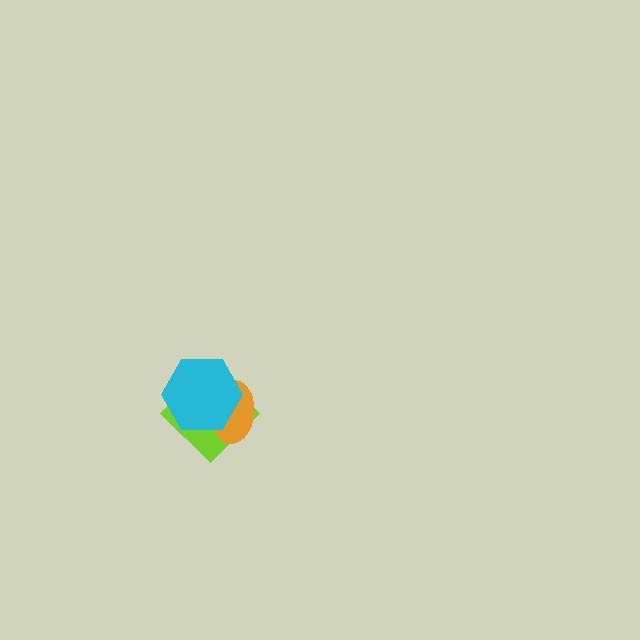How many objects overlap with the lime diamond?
2 objects overlap with the lime diamond.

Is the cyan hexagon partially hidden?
No, no other shape covers it.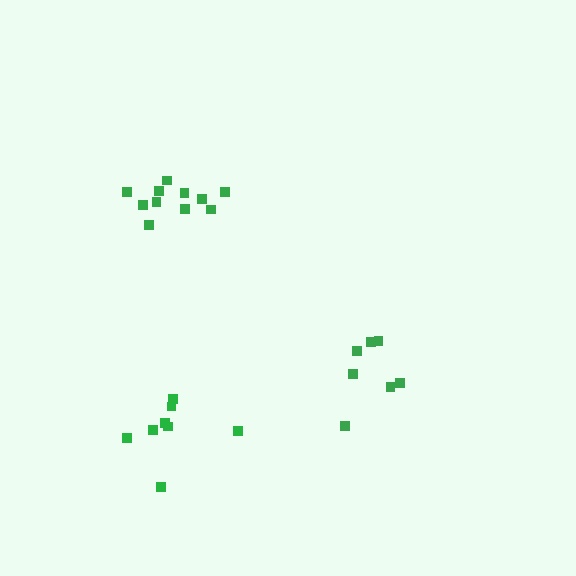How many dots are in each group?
Group 1: 8 dots, Group 2: 7 dots, Group 3: 11 dots (26 total).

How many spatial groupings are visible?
There are 3 spatial groupings.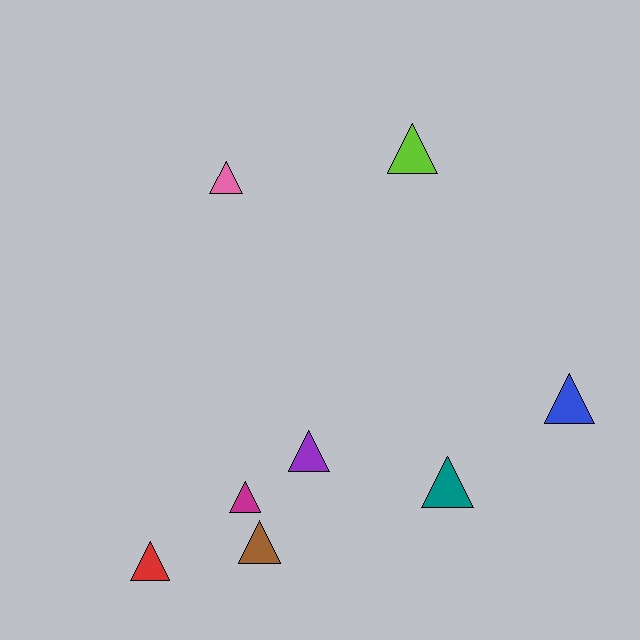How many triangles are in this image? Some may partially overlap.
There are 8 triangles.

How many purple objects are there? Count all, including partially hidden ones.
There is 1 purple object.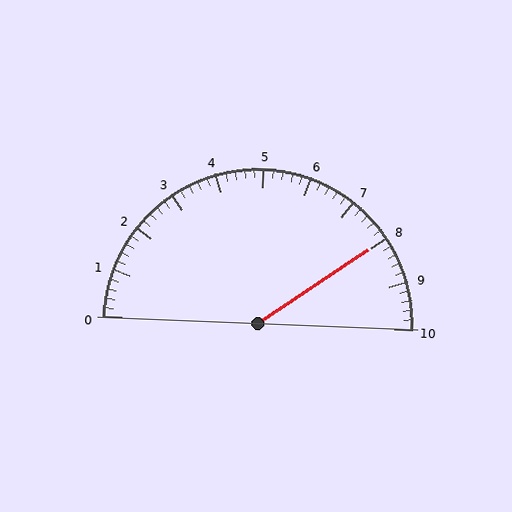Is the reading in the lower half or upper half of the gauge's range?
The reading is in the upper half of the range (0 to 10).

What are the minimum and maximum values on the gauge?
The gauge ranges from 0 to 10.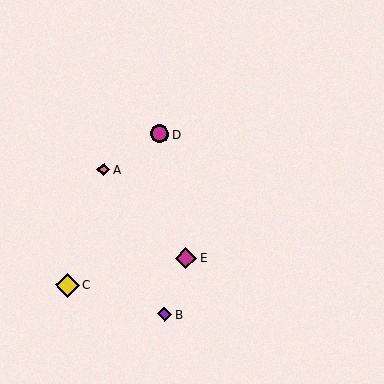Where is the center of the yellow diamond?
The center of the yellow diamond is at (68, 285).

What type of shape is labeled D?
Shape D is a magenta circle.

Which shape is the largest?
The yellow diamond (labeled C) is the largest.